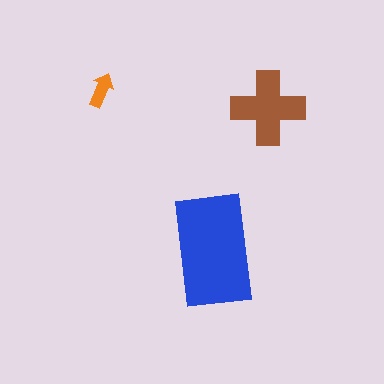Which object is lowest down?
The blue rectangle is bottommost.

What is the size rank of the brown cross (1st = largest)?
2nd.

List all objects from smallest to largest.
The orange arrow, the brown cross, the blue rectangle.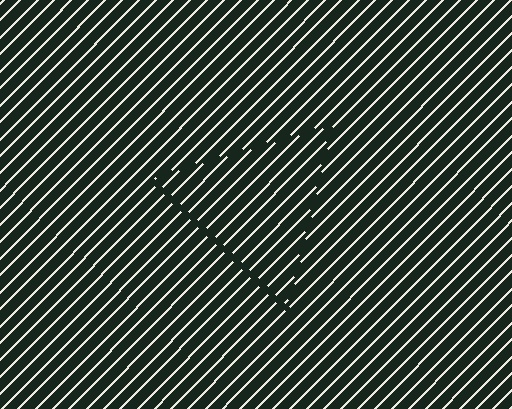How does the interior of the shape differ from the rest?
The interior of the shape contains the same grating, shifted by half a period — the contour is defined by the phase discontinuity where line-ends from the inner and outer gratings abut.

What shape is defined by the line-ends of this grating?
An illusory triangle. The interior of the shape contains the same grating, shifted by half a period — the contour is defined by the phase discontinuity where line-ends from the inner and outer gratings abut.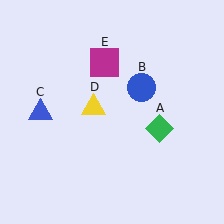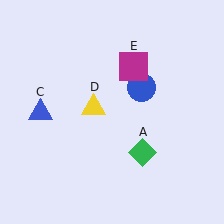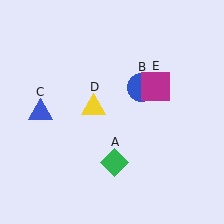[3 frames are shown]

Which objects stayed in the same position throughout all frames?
Blue circle (object B) and blue triangle (object C) and yellow triangle (object D) remained stationary.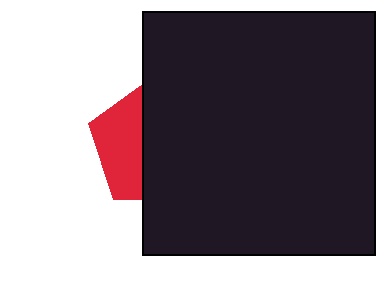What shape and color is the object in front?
The object in front is a black rectangle.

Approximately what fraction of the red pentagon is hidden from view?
Roughly 63% of the red pentagon is hidden behind the black rectangle.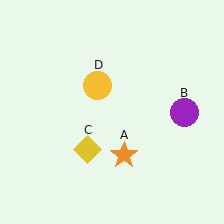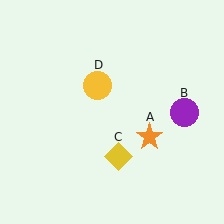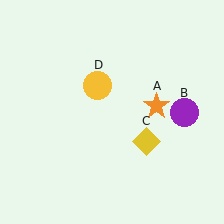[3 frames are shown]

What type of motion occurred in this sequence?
The orange star (object A), yellow diamond (object C) rotated counterclockwise around the center of the scene.